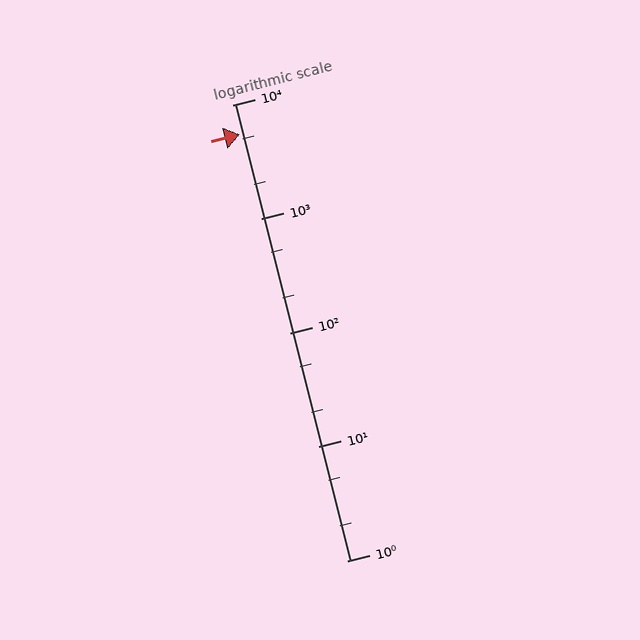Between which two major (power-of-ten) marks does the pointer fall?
The pointer is between 1000 and 10000.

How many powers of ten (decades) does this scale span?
The scale spans 4 decades, from 1 to 10000.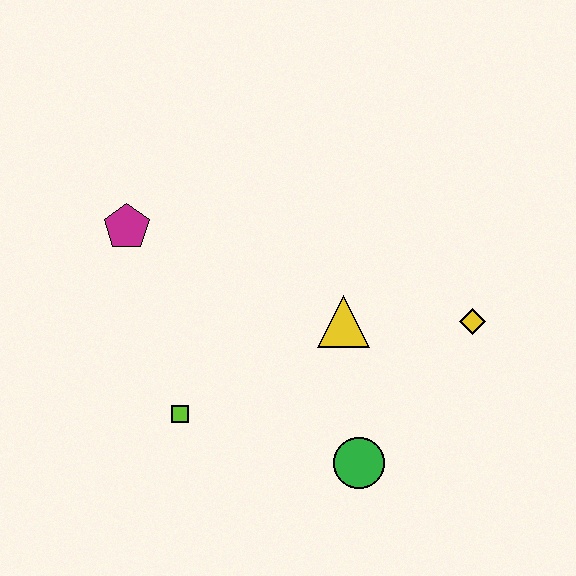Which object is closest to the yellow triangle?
The yellow diamond is closest to the yellow triangle.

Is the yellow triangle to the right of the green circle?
No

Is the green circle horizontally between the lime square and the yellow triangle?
No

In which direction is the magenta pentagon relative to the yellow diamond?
The magenta pentagon is to the left of the yellow diamond.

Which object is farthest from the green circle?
The magenta pentagon is farthest from the green circle.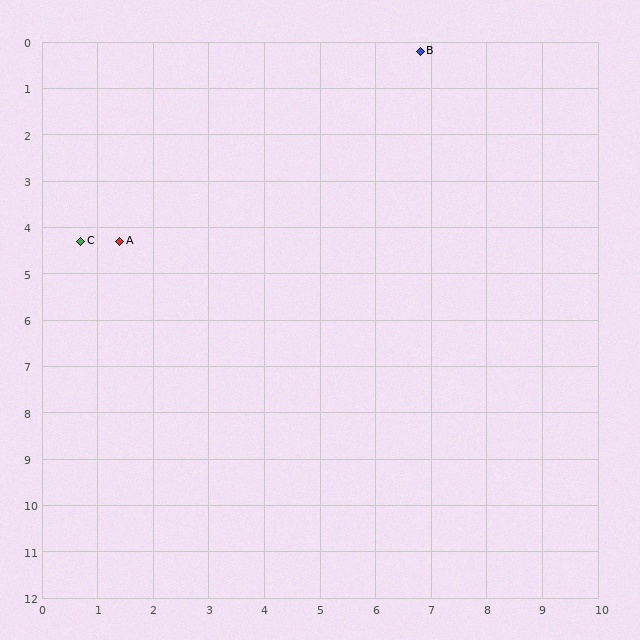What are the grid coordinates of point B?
Point B is at approximately (6.8, 0.2).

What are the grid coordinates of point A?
Point A is at approximately (1.4, 4.3).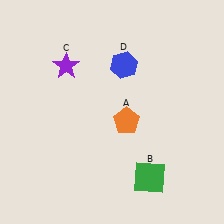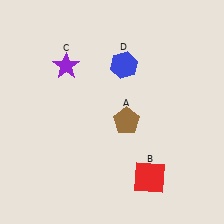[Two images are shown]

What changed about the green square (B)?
In Image 1, B is green. In Image 2, it changed to red.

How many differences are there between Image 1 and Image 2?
There are 2 differences between the two images.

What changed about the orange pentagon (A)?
In Image 1, A is orange. In Image 2, it changed to brown.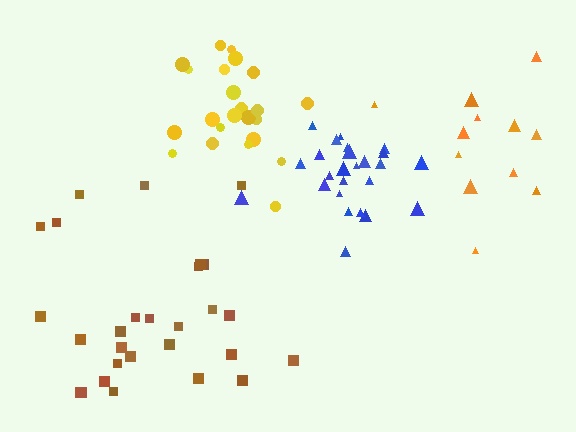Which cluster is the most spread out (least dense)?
Orange.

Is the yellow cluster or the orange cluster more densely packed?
Yellow.